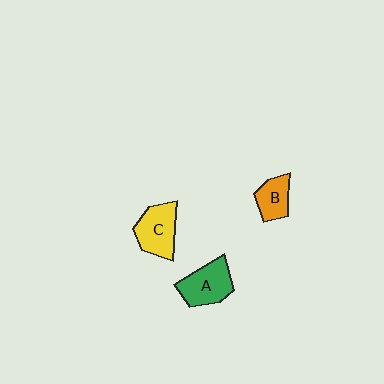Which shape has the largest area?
Shape A (green).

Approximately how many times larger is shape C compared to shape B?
Approximately 1.4 times.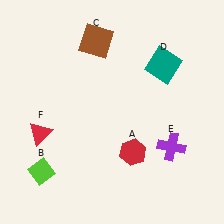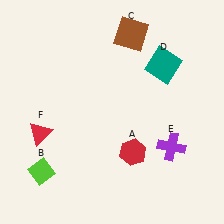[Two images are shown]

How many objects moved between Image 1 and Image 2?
1 object moved between the two images.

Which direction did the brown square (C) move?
The brown square (C) moved right.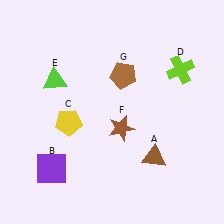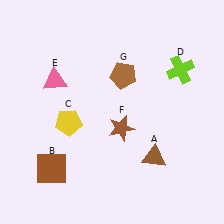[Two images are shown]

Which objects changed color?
B changed from purple to brown. E changed from lime to pink.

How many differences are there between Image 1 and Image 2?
There are 2 differences between the two images.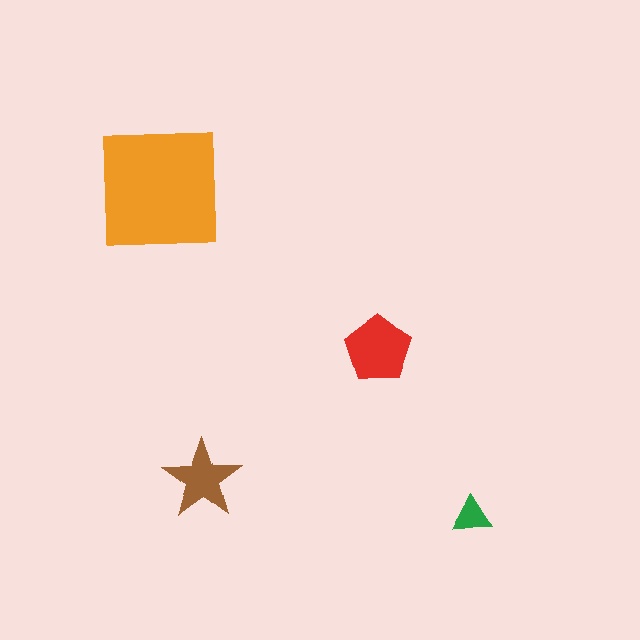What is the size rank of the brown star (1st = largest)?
3rd.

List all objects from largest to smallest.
The orange square, the red pentagon, the brown star, the green triangle.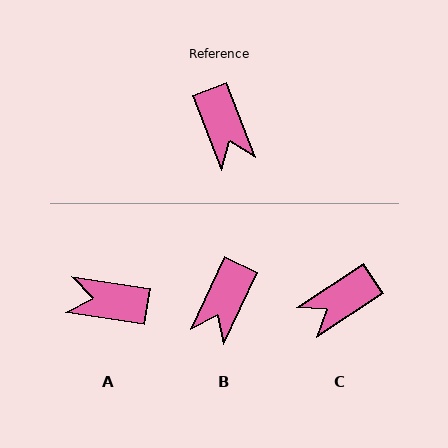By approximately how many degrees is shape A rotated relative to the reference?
Approximately 119 degrees clockwise.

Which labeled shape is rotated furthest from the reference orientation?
A, about 119 degrees away.